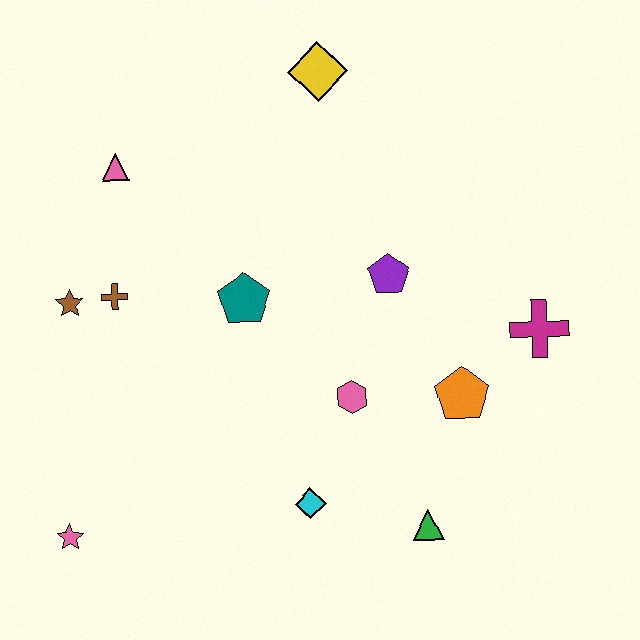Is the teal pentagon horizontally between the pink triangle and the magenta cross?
Yes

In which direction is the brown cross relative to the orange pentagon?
The brown cross is to the left of the orange pentagon.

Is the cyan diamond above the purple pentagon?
No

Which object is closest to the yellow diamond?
The purple pentagon is closest to the yellow diamond.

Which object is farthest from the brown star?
The magenta cross is farthest from the brown star.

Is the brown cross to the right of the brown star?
Yes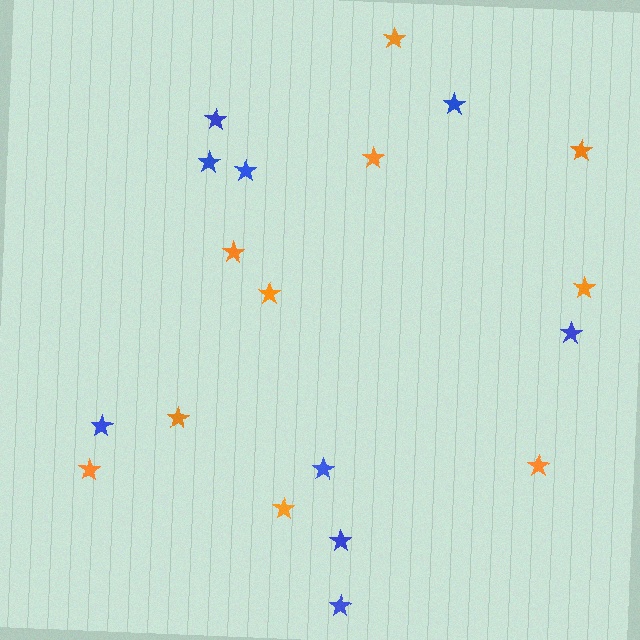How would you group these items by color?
There are 2 groups: one group of blue stars (9) and one group of orange stars (10).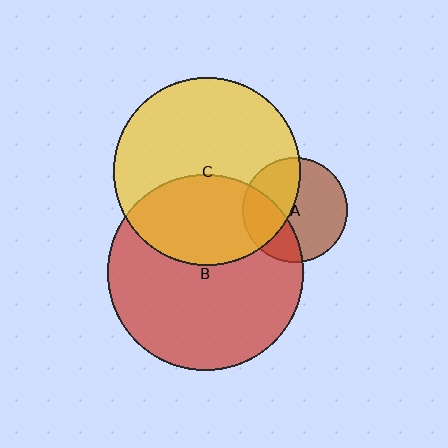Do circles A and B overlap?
Yes.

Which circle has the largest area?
Circle B (red).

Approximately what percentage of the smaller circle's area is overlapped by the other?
Approximately 30%.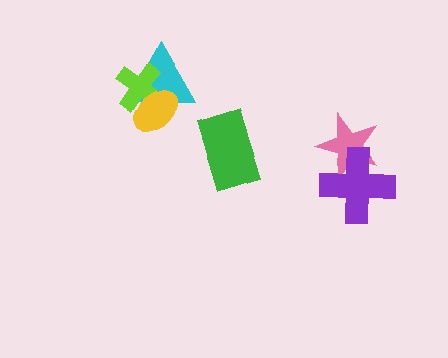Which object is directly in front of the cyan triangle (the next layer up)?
The lime cross is directly in front of the cyan triangle.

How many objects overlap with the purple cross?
1 object overlaps with the purple cross.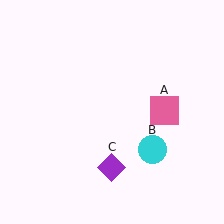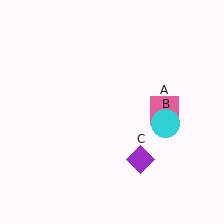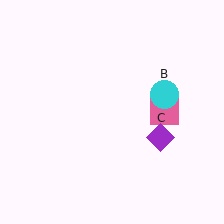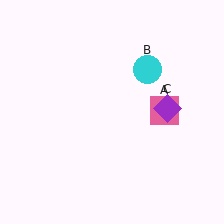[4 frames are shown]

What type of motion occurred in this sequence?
The cyan circle (object B), purple diamond (object C) rotated counterclockwise around the center of the scene.